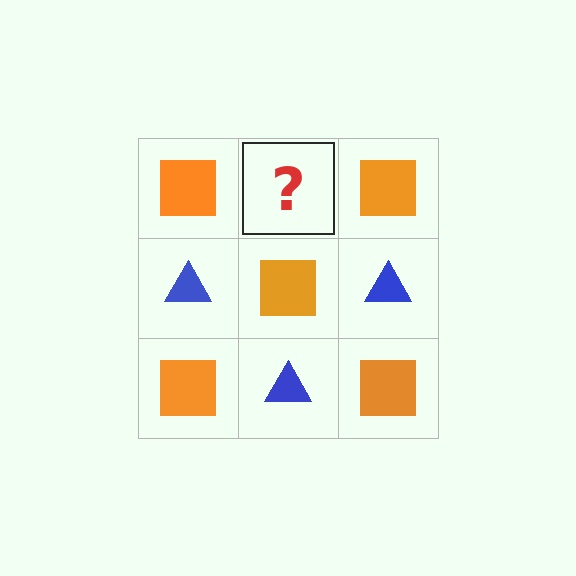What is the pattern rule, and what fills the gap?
The rule is that it alternates orange square and blue triangle in a checkerboard pattern. The gap should be filled with a blue triangle.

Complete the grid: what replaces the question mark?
The question mark should be replaced with a blue triangle.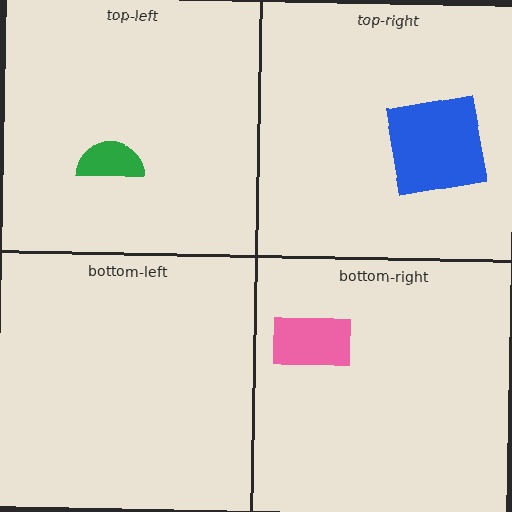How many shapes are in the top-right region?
1.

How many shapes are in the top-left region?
1.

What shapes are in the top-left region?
The green semicircle.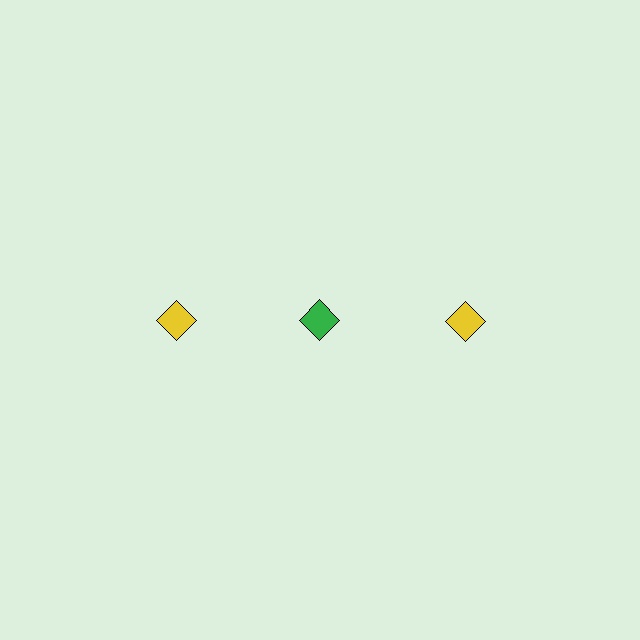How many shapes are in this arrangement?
There are 3 shapes arranged in a grid pattern.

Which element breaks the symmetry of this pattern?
The green diamond in the top row, second from left column breaks the symmetry. All other shapes are yellow diamonds.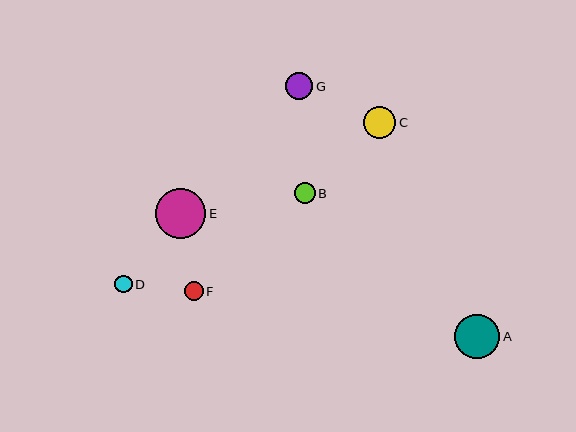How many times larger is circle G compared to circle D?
Circle G is approximately 1.5 times the size of circle D.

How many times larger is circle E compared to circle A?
Circle E is approximately 1.1 times the size of circle A.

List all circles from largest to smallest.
From largest to smallest: E, A, C, G, B, F, D.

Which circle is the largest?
Circle E is the largest with a size of approximately 50 pixels.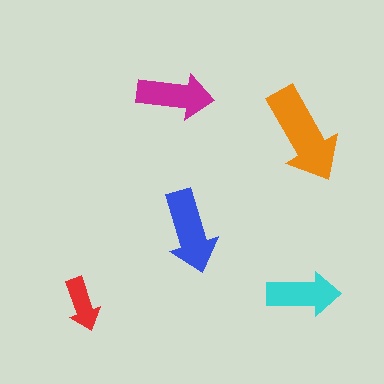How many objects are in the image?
There are 5 objects in the image.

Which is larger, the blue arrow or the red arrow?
The blue one.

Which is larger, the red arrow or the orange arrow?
The orange one.